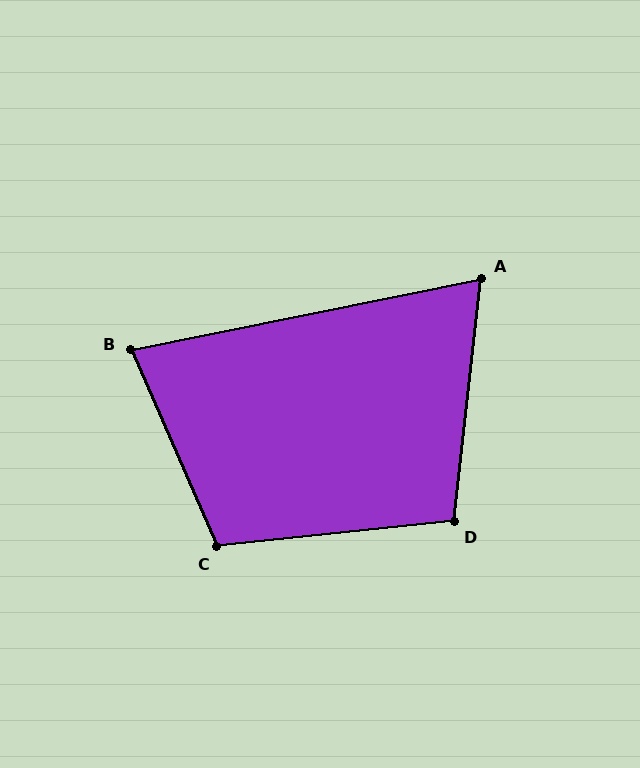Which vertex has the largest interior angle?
C, at approximately 108 degrees.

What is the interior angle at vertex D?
Approximately 102 degrees (obtuse).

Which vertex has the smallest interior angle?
A, at approximately 72 degrees.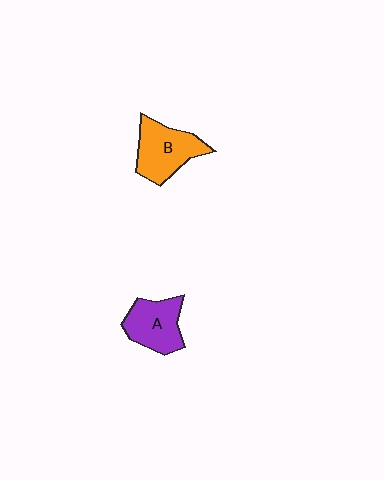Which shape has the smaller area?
Shape A (purple).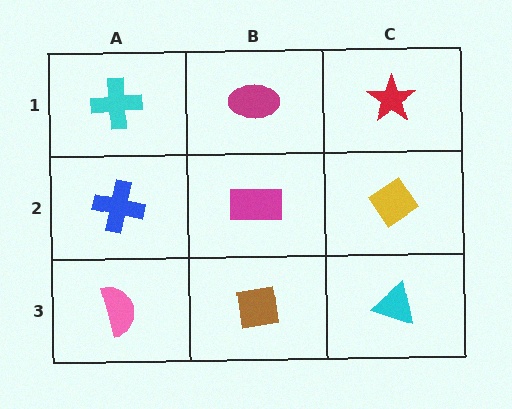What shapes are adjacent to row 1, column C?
A yellow diamond (row 2, column C), a magenta ellipse (row 1, column B).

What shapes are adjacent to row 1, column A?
A blue cross (row 2, column A), a magenta ellipse (row 1, column B).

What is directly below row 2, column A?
A pink semicircle.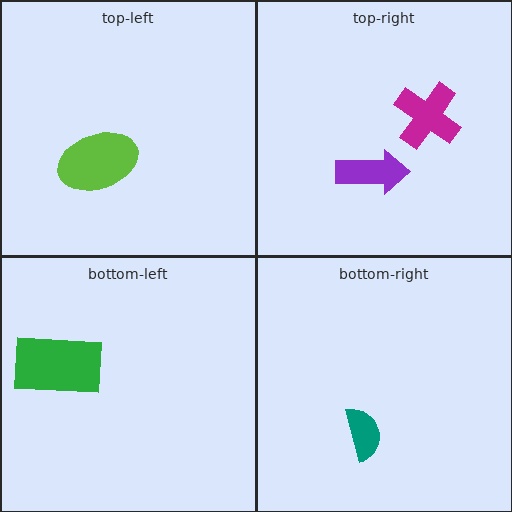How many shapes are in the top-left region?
1.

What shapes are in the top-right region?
The magenta cross, the purple arrow.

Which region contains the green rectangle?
The bottom-left region.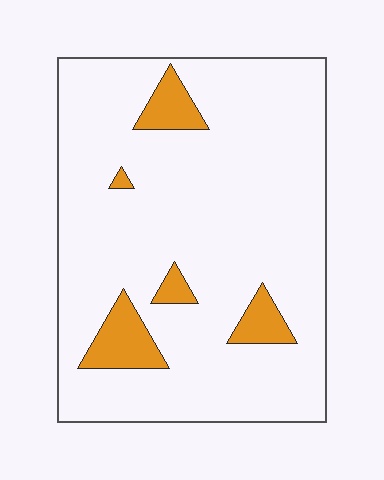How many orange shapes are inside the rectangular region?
5.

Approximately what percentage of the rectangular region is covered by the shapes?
Approximately 10%.